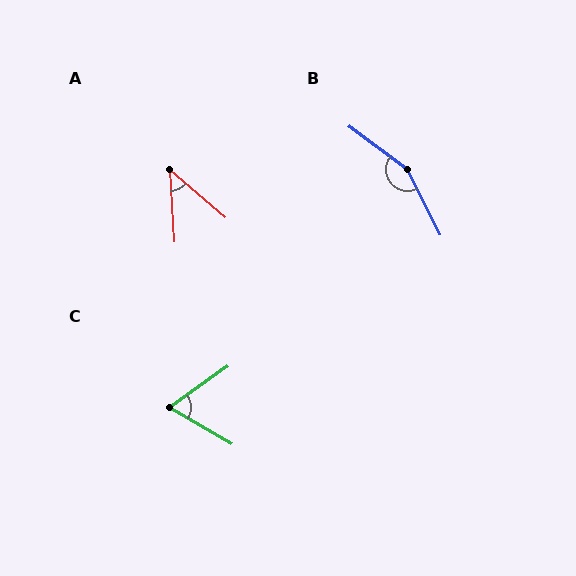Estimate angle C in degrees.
Approximately 66 degrees.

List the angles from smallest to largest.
A (46°), C (66°), B (153°).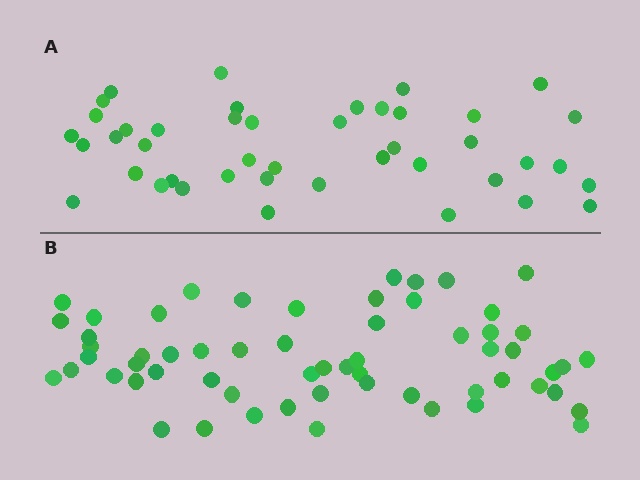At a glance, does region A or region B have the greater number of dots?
Region B (the bottom region) has more dots.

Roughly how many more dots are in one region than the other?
Region B has approximately 15 more dots than region A.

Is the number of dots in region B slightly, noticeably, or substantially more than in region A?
Region B has noticeably more, but not dramatically so. The ratio is roughly 1.4 to 1.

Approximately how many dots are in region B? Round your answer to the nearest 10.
About 60 dots.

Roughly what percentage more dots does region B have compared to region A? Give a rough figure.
About 40% more.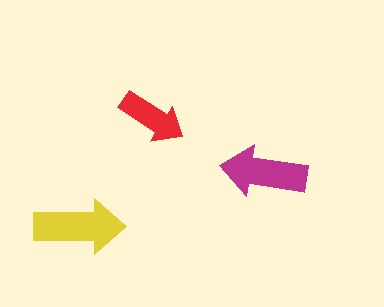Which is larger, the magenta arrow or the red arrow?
The magenta one.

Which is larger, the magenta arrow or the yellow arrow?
The yellow one.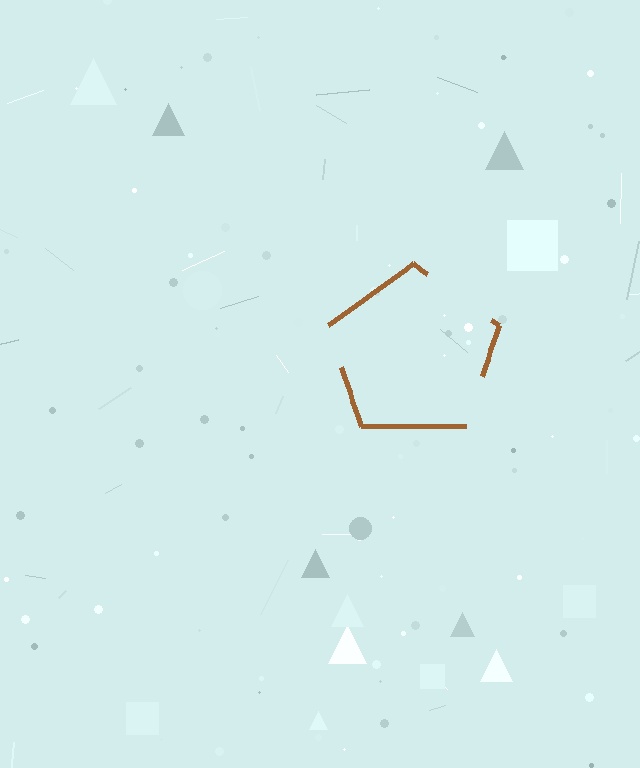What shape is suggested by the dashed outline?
The dashed outline suggests a pentagon.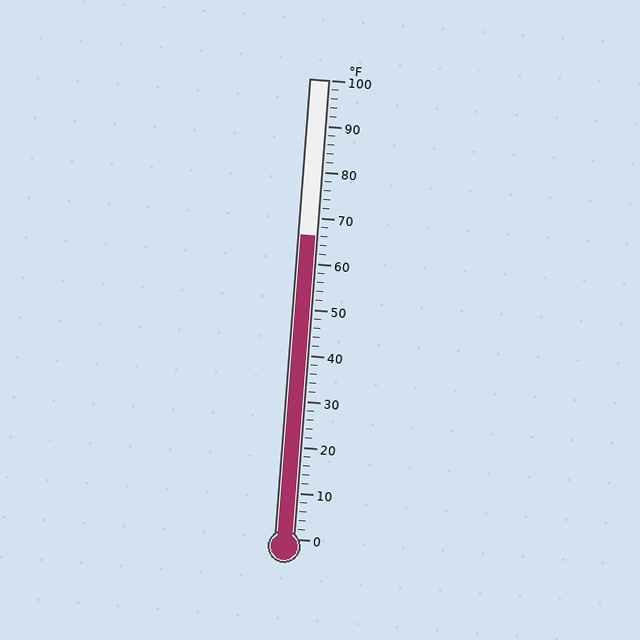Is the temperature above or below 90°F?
The temperature is below 90°F.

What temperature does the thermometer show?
The thermometer shows approximately 66°F.